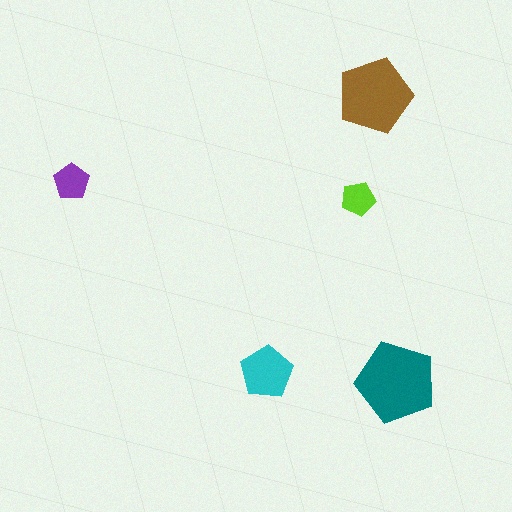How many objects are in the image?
There are 5 objects in the image.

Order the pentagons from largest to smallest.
the teal one, the brown one, the cyan one, the purple one, the lime one.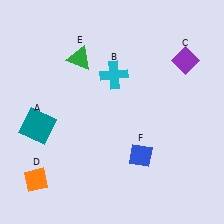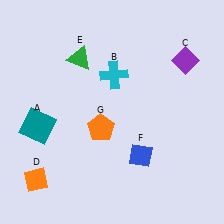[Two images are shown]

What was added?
An orange pentagon (G) was added in Image 2.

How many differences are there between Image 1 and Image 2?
There is 1 difference between the two images.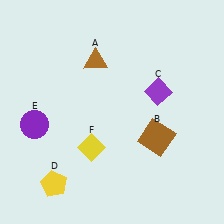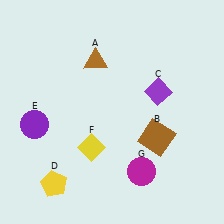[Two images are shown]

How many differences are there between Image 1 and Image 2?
There is 1 difference between the two images.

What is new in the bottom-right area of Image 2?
A magenta circle (G) was added in the bottom-right area of Image 2.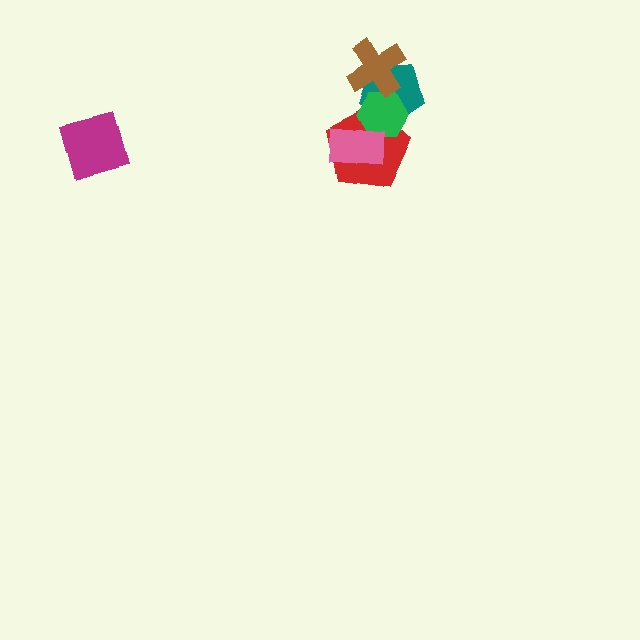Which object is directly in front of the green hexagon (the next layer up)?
The brown cross is directly in front of the green hexagon.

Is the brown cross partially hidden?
No, no other shape covers it.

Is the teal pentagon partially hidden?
Yes, it is partially covered by another shape.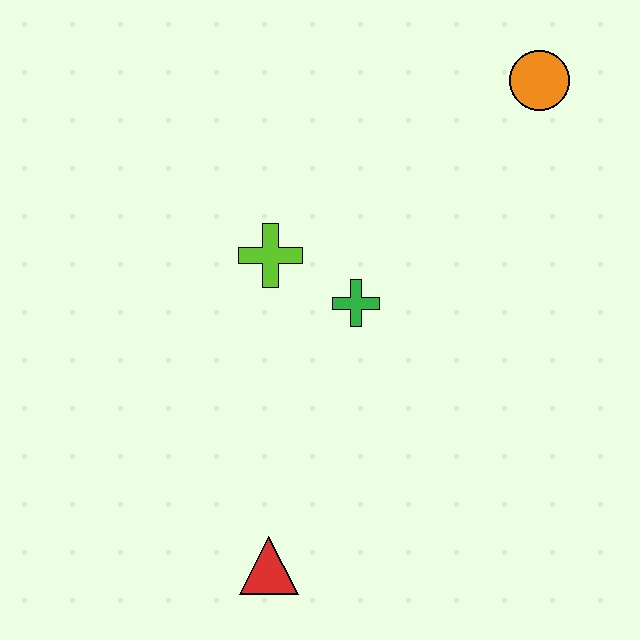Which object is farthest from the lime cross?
The orange circle is farthest from the lime cross.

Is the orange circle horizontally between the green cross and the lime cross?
No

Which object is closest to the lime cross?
The green cross is closest to the lime cross.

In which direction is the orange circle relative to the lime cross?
The orange circle is to the right of the lime cross.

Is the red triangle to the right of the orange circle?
No